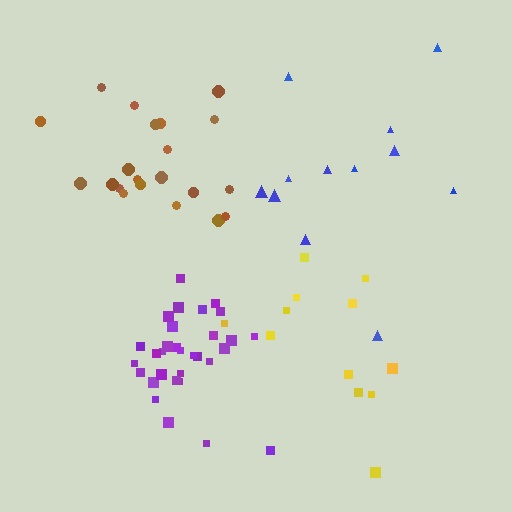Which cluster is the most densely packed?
Purple.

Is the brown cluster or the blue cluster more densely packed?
Brown.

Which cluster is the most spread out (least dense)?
Blue.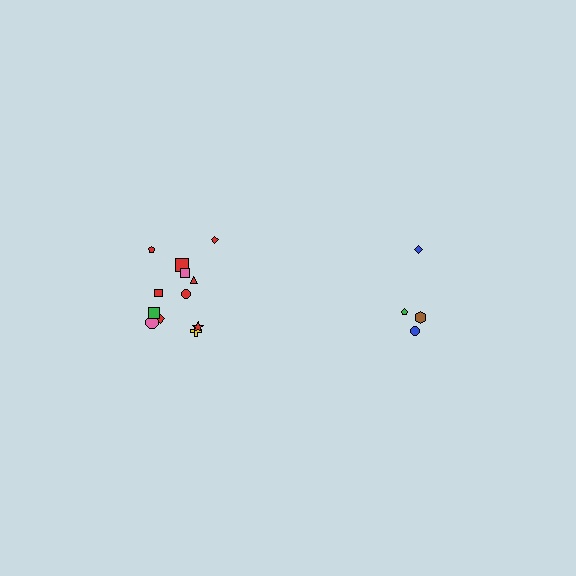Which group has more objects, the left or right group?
The left group.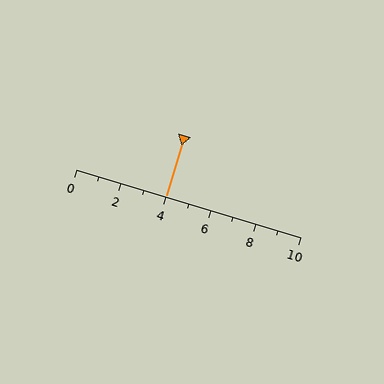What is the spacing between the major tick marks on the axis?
The major ticks are spaced 2 apart.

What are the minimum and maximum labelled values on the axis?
The axis runs from 0 to 10.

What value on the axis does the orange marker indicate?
The marker indicates approximately 4.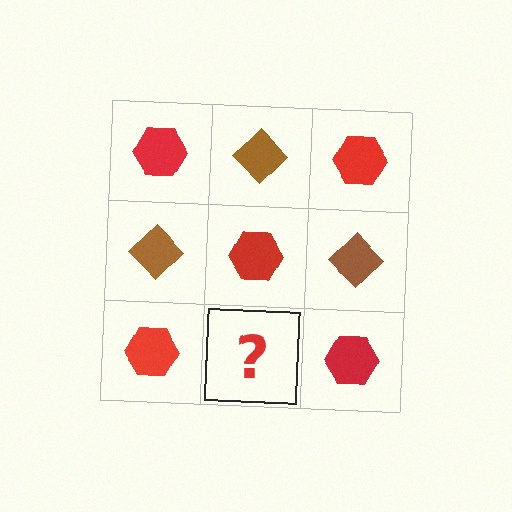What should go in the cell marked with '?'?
The missing cell should contain a brown diamond.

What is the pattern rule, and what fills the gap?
The rule is that it alternates red hexagon and brown diamond in a checkerboard pattern. The gap should be filled with a brown diamond.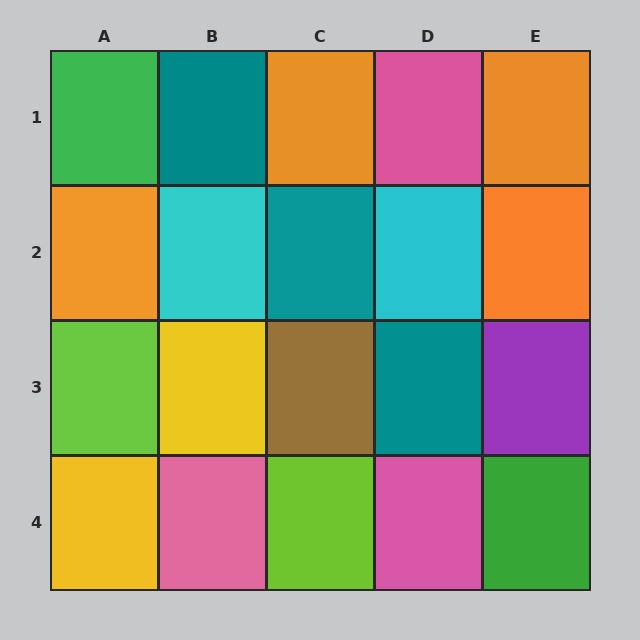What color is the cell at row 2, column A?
Orange.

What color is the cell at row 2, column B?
Cyan.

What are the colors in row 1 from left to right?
Green, teal, orange, pink, orange.